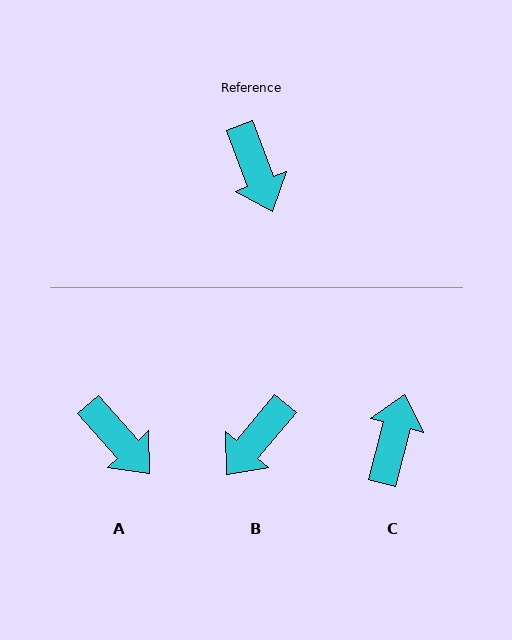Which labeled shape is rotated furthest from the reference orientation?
C, about 145 degrees away.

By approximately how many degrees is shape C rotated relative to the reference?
Approximately 145 degrees counter-clockwise.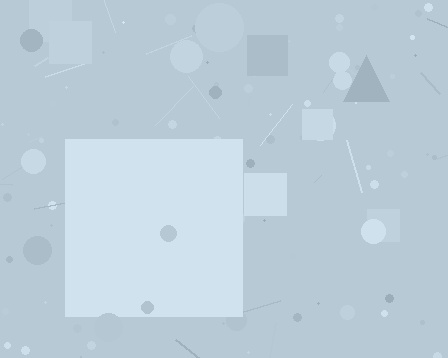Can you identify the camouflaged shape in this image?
The camouflaged shape is a square.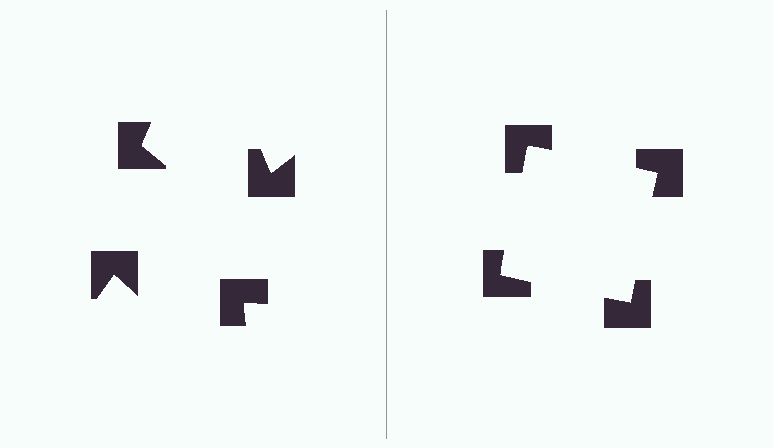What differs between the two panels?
The notched squares are positioned identically on both sides; only the wedge orientations differ. On the right they align to a square; on the left they are misaligned.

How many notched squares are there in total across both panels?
8 — 4 on each side.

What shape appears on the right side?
An illusory square.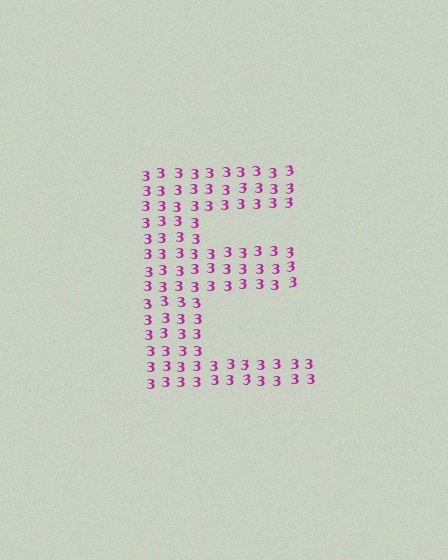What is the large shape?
The large shape is the letter E.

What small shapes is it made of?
It is made of small digit 3's.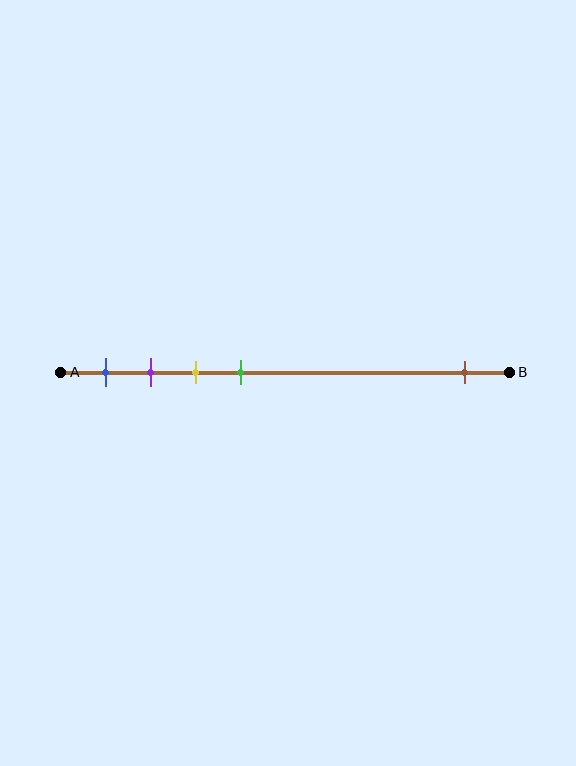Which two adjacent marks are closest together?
The purple and yellow marks are the closest adjacent pair.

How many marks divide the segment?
There are 5 marks dividing the segment.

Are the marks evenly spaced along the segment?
No, the marks are not evenly spaced.